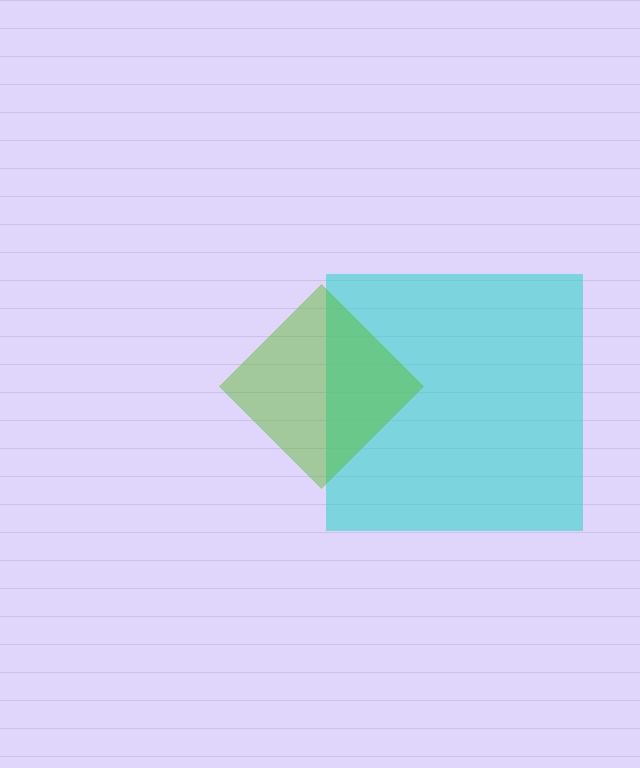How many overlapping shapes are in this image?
There are 2 overlapping shapes in the image.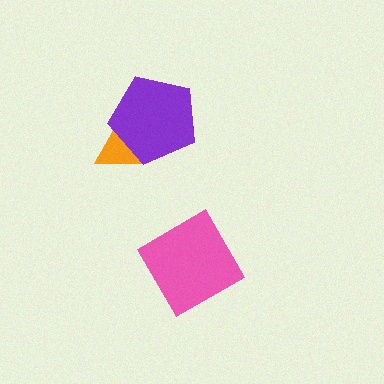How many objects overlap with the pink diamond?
0 objects overlap with the pink diamond.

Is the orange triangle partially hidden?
Yes, it is partially covered by another shape.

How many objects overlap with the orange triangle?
1 object overlaps with the orange triangle.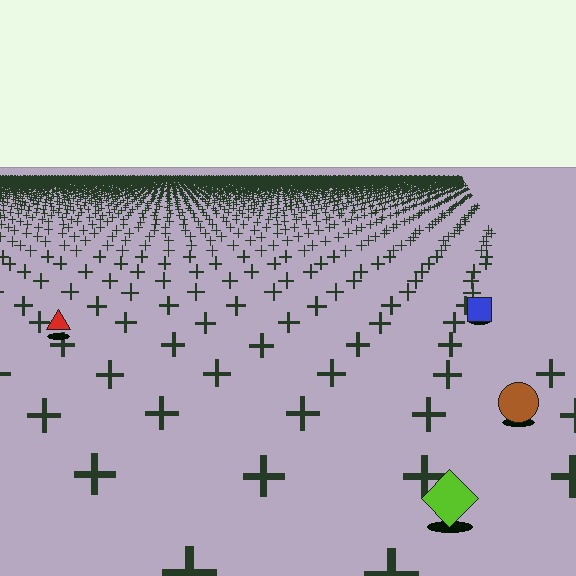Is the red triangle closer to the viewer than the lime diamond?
No. The lime diamond is closer — you can tell from the texture gradient: the ground texture is coarser near it.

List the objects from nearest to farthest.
From nearest to farthest: the lime diamond, the brown circle, the red triangle, the blue square.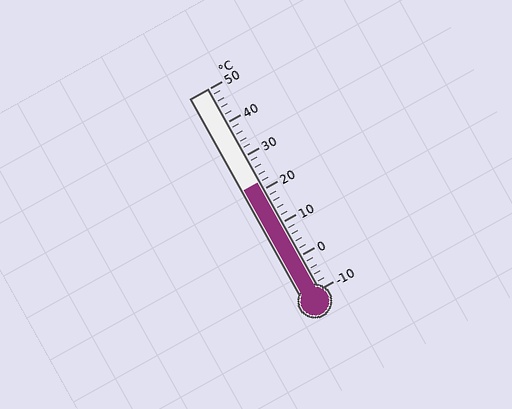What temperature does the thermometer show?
The thermometer shows approximately 22°C.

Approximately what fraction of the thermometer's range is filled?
The thermometer is filled to approximately 55% of its range.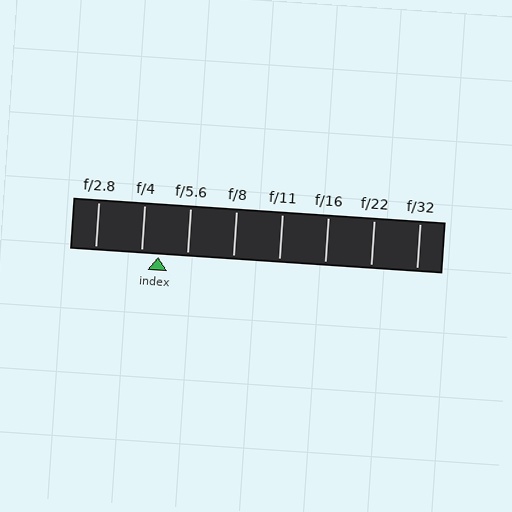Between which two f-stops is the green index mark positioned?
The index mark is between f/4 and f/5.6.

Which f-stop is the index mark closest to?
The index mark is closest to f/4.